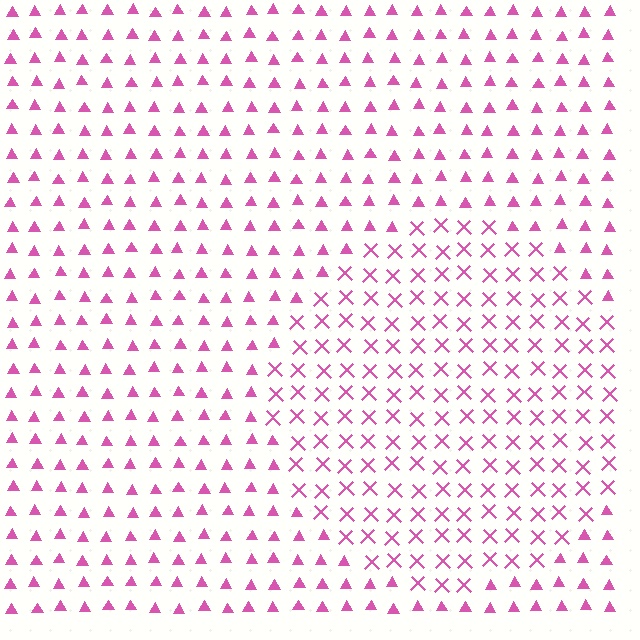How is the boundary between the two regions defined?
The boundary is defined by a change in element shape: X marks inside vs. triangles outside. All elements share the same color and spacing.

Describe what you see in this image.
The image is filled with small pink elements arranged in a uniform grid. A circle-shaped region contains X marks, while the surrounding area contains triangles. The boundary is defined purely by the change in element shape.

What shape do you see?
I see a circle.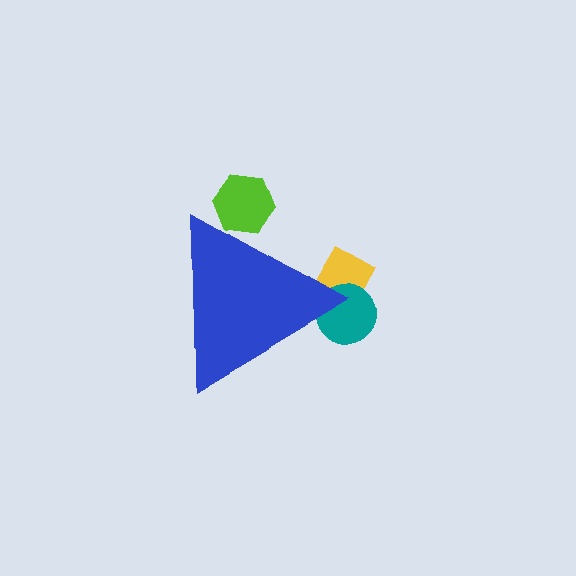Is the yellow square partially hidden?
Yes, the yellow square is partially hidden behind the blue triangle.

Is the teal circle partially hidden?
Yes, the teal circle is partially hidden behind the blue triangle.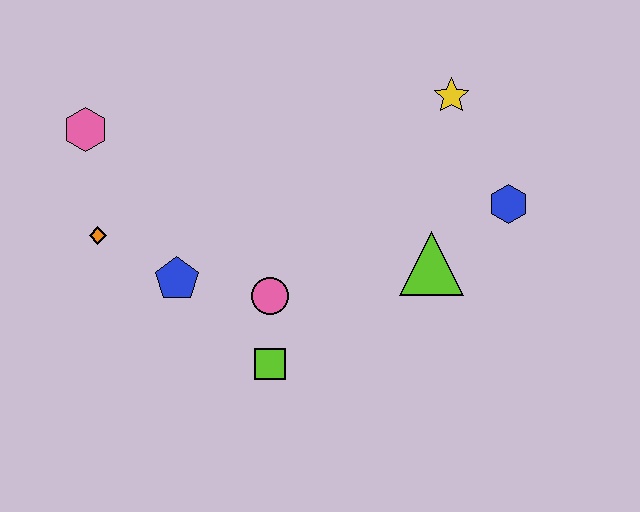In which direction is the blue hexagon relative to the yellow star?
The blue hexagon is below the yellow star.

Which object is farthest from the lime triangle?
The pink hexagon is farthest from the lime triangle.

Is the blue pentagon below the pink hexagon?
Yes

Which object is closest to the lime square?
The pink circle is closest to the lime square.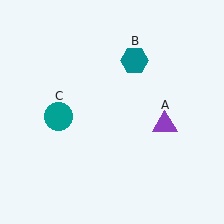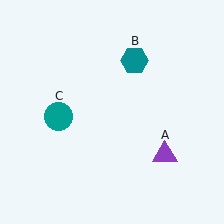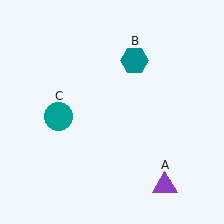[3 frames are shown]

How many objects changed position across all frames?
1 object changed position: purple triangle (object A).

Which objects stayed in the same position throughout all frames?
Teal hexagon (object B) and teal circle (object C) remained stationary.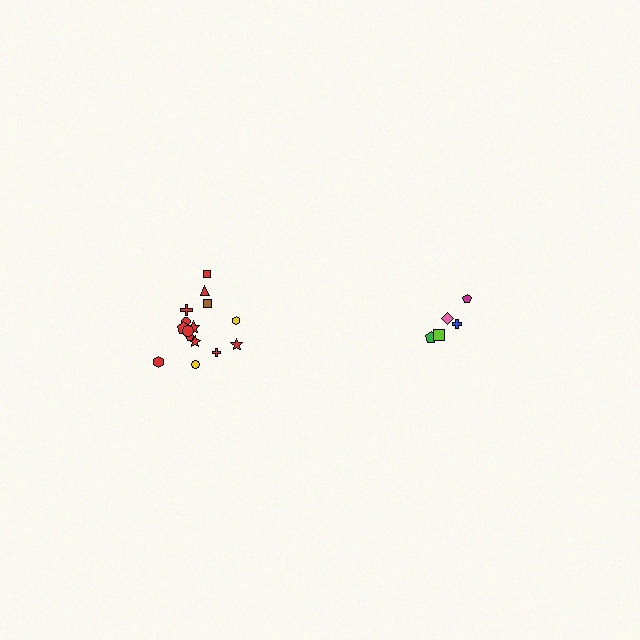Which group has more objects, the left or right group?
The left group.